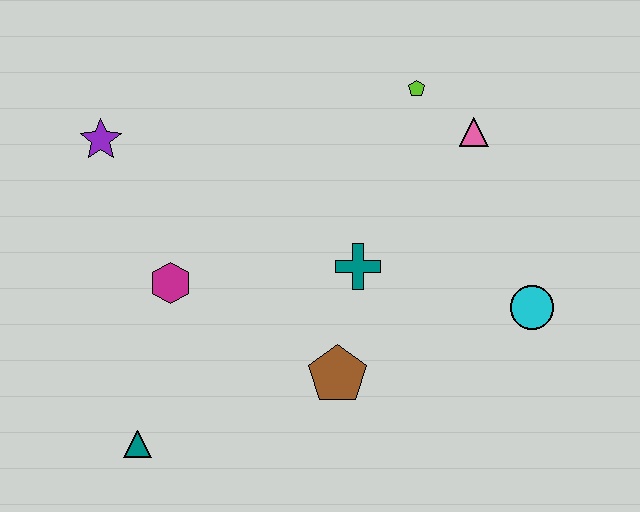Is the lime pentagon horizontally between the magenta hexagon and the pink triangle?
Yes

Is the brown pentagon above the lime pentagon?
No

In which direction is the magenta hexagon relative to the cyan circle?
The magenta hexagon is to the left of the cyan circle.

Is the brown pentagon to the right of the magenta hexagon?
Yes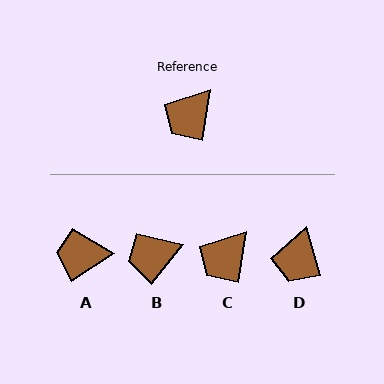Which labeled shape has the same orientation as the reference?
C.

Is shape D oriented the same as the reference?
No, it is off by about 24 degrees.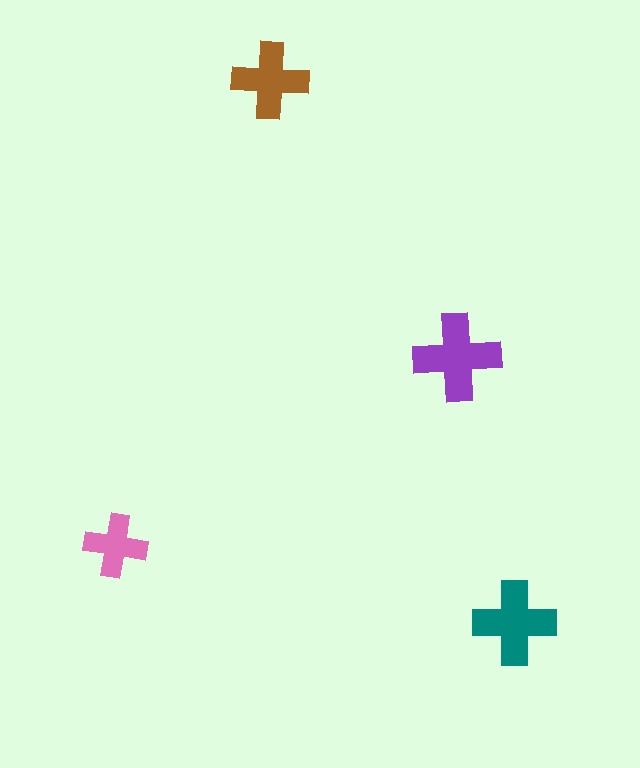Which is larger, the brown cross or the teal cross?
The teal one.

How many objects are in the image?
There are 4 objects in the image.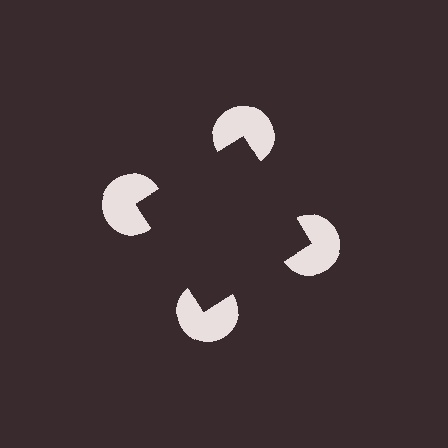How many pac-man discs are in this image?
There are 4 — one at each vertex of the illusory square.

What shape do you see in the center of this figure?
An illusory square — its edges are inferred from the aligned wedge cuts in the pac-man discs, not physically drawn.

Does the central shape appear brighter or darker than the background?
It typically appears slightly darker than the background, even though no actual brightness change is drawn.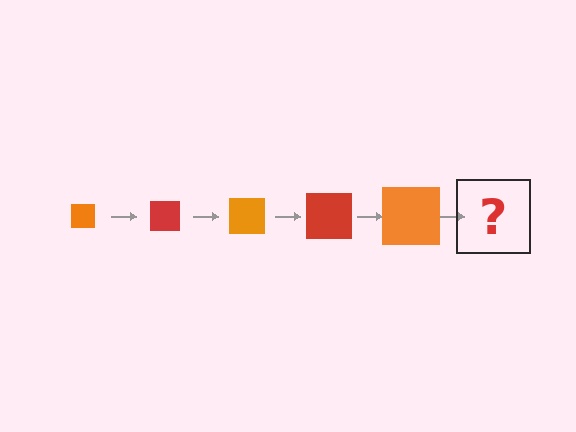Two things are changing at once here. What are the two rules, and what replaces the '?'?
The two rules are that the square grows larger each step and the color cycles through orange and red. The '?' should be a red square, larger than the previous one.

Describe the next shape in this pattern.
It should be a red square, larger than the previous one.